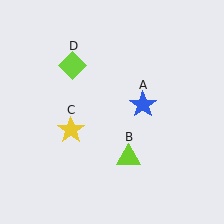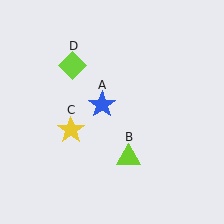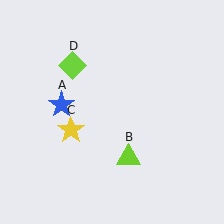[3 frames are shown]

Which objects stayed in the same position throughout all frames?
Lime triangle (object B) and yellow star (object C) and lime diamond (object D) remained stationary.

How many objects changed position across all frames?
1 object changed position: blue star (object A).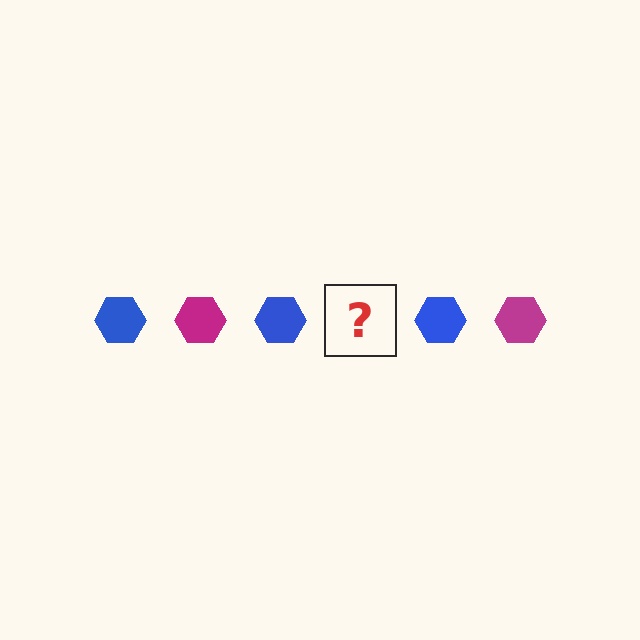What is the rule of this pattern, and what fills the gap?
The rule is that the pattern cycles through blue, magenta hexagons. The gap should be filled with a magenta hexagon.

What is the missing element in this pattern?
The missing element is a magenta hexagon.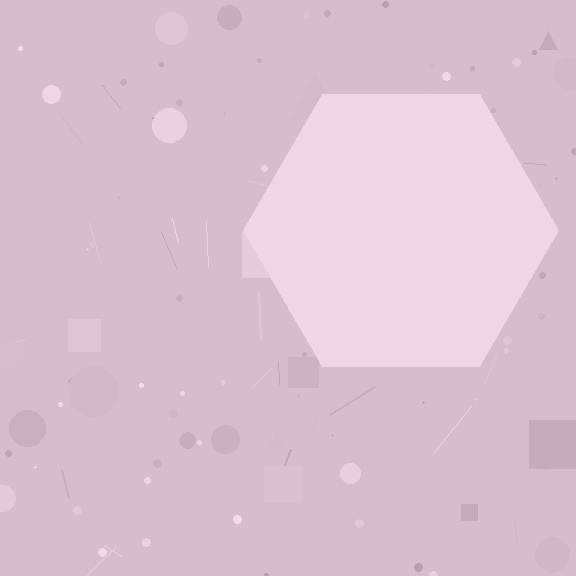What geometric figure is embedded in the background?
A hexagon is embedded in the background.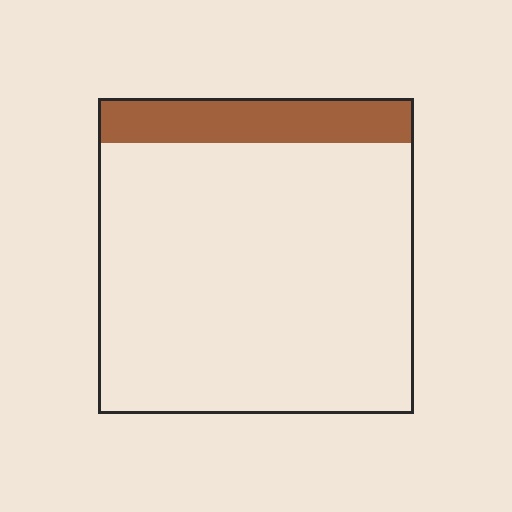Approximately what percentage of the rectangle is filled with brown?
Approximately 15%.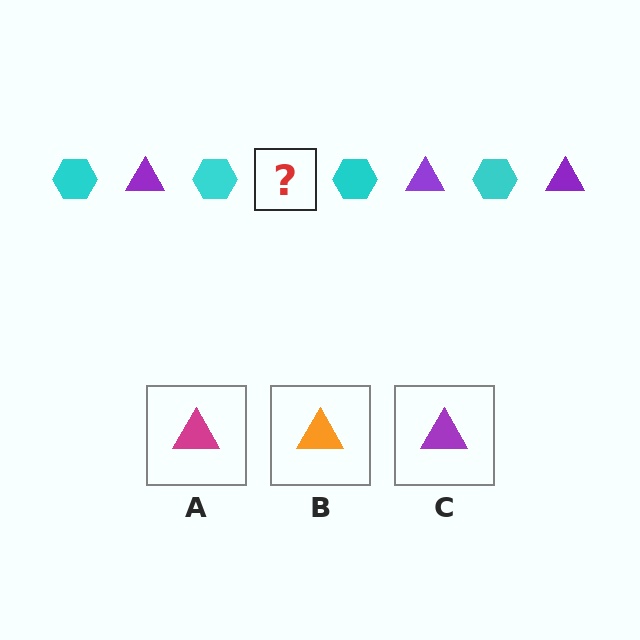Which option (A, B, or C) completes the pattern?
C.